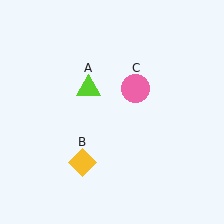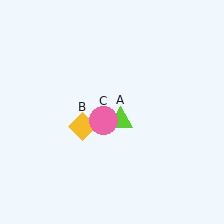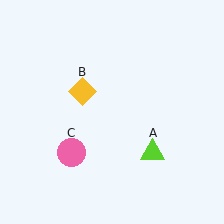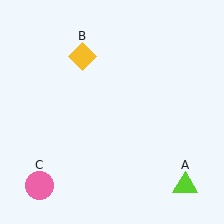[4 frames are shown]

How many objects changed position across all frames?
3 objects changed position: lime triangle (object A), yellow diamond (object B), pink circle (object C).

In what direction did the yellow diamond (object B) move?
The yellow diamond (object B) moved up.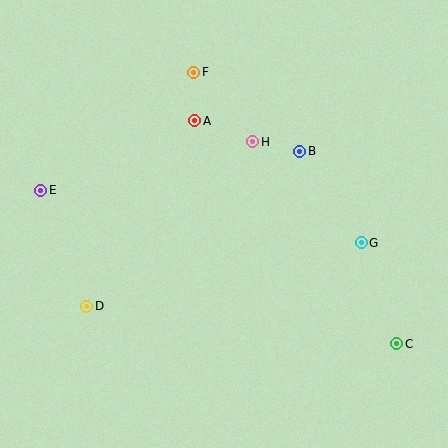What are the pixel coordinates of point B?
Point B is at (300, 151).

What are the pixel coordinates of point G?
Point G is at (361, 243).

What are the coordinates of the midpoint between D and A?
The midpoint between D and A is at (141, 214).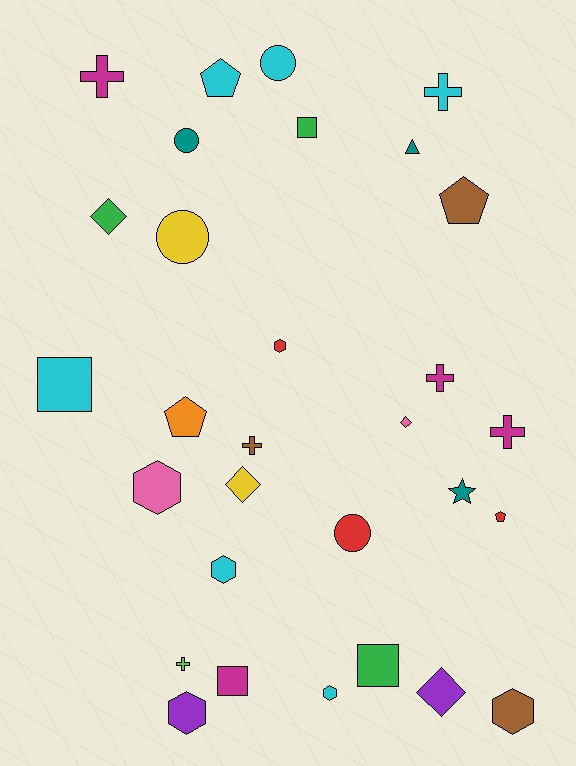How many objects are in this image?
There are 30 objects.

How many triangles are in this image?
There is 1 triangle.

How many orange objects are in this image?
There is 1 orange object.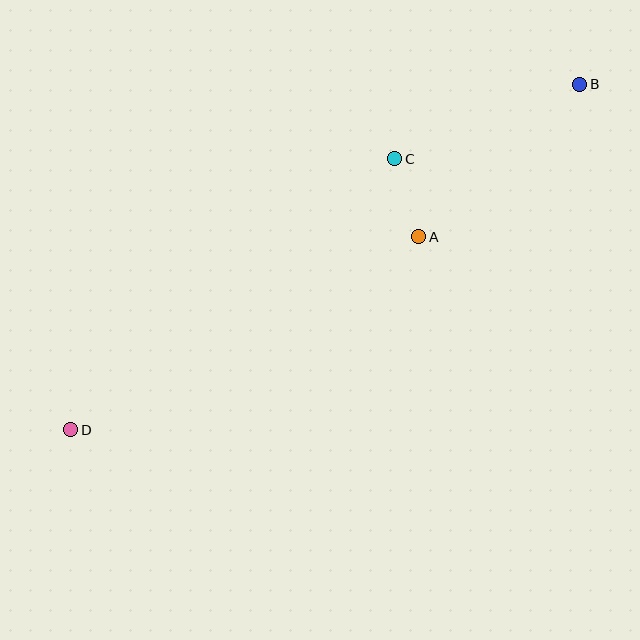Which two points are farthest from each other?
Points B and D are farthest from each other.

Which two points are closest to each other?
Points A and C are closest to each other.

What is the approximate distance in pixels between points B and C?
The distance between B and C is approximately 200 pixels.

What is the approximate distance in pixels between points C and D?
The distance between C and D is approximately 422 pixels.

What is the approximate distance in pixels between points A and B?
The distance between A and B is approximately 222 pixels.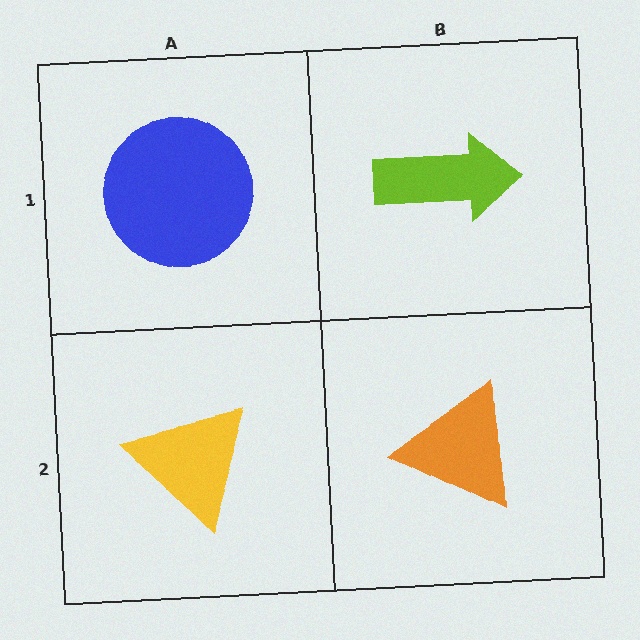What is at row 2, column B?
An orange triangle.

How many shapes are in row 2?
2 shapes.